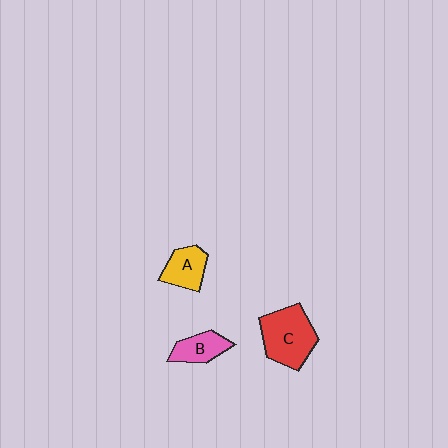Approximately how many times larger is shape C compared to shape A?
Approximately 1.7 times.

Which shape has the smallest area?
Shape B (pink).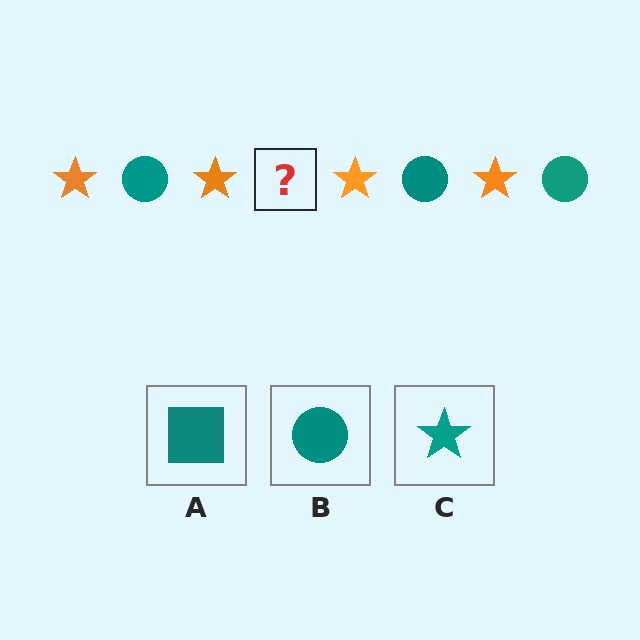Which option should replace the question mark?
Option B.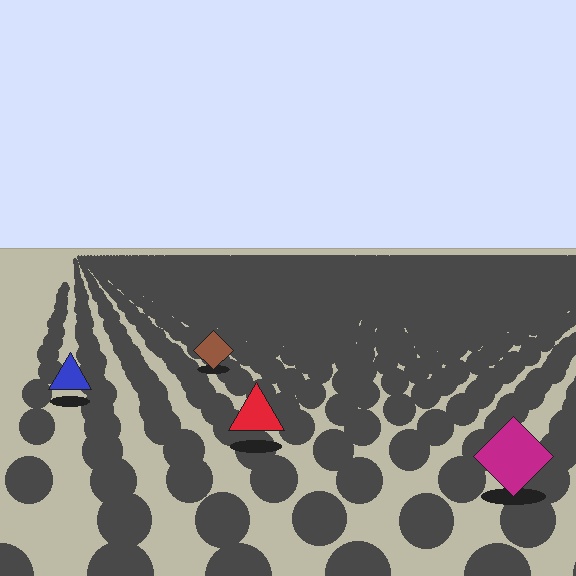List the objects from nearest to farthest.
From nearest to farthest: the magenta diamond, the red triangle, the blue triangle, the brown diamond.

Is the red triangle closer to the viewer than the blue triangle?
Yes. The red triangle is closer — you can tell from the texture gradient: the ground texture is coarser near it.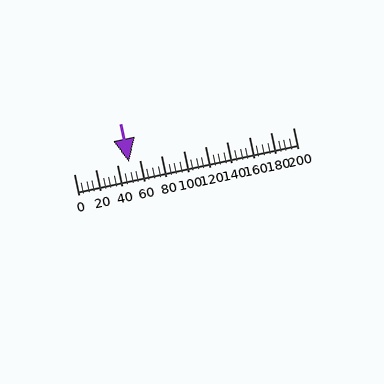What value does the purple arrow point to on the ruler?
The purple arrow points to approximately 50.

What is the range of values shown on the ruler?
The ruler shows values from 0 to 200.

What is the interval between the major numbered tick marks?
The major tick marks are spaced 20 units apart.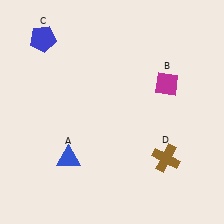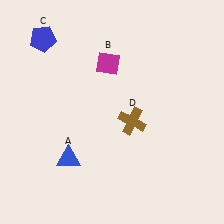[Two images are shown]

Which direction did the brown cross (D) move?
The brown cross (D) moved up.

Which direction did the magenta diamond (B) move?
The magenta diamond (B) moved left.